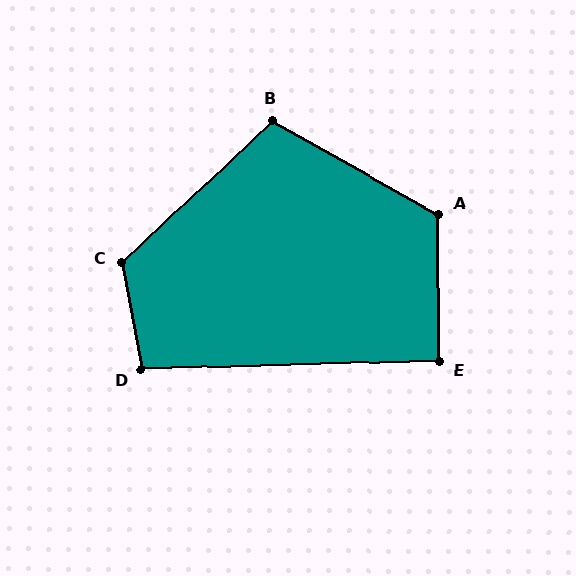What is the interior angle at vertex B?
Approximately 107 degrees (obtuse).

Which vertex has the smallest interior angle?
E, at approximately 92 degrees.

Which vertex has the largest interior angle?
C, at approximately 123 degrees.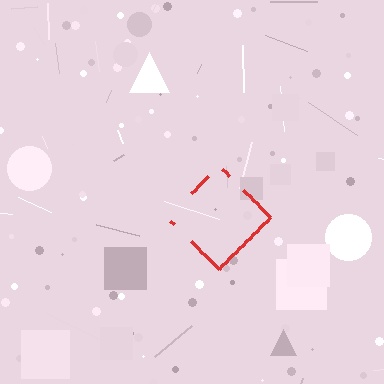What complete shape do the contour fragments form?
The contour fragments form a diamond.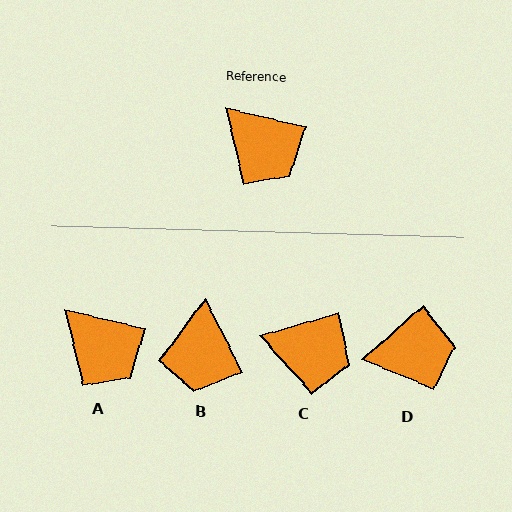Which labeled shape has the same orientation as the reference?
A.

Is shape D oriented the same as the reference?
No, it is off by about 54 degrees.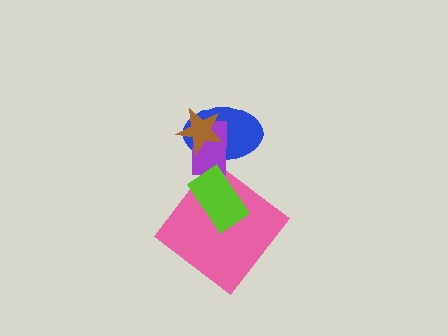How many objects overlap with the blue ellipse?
2 objects overlap with the blue ellipse.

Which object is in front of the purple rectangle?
The brown star is in front of the purple rectangle.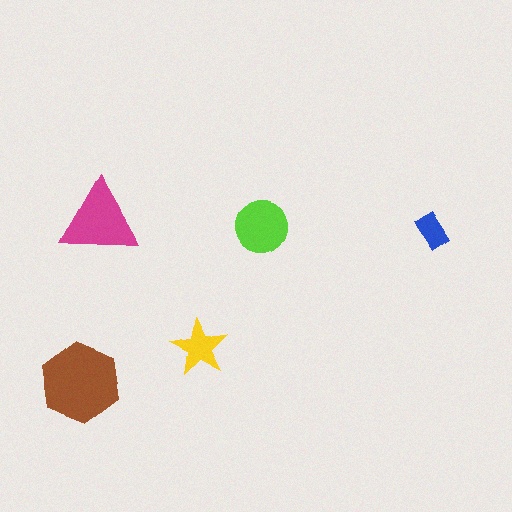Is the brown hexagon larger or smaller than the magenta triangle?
Larger.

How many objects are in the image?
There are 5 objects in the image.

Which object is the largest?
The brown hexagon.